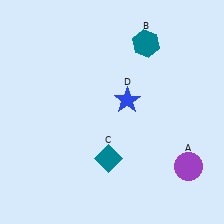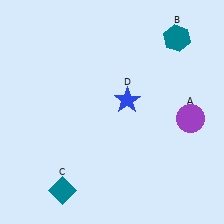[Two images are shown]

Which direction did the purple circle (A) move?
The purple circle (A) moved up.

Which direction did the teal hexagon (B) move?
The teal hexagon (B) moved right.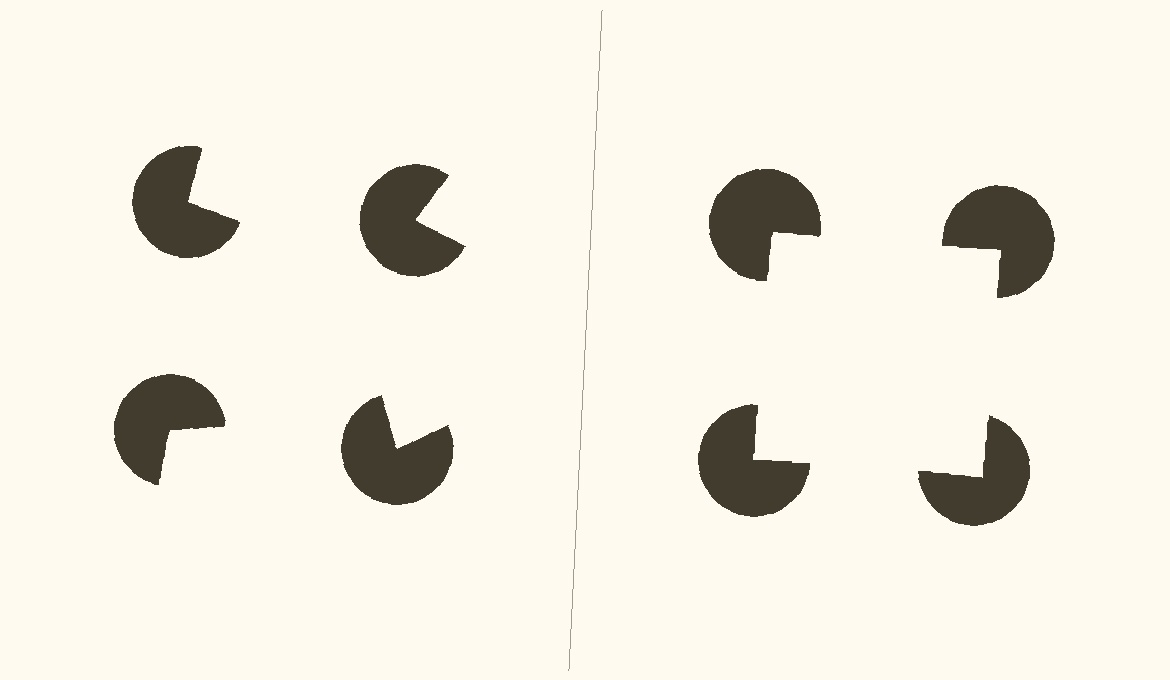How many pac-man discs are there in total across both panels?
8 — 4 on each side.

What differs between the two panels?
The pac-man discs are positioned identically on both sides; only the wedge orientations differ. On the right they align to a square; on the left they are misaligned.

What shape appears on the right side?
An illusory square.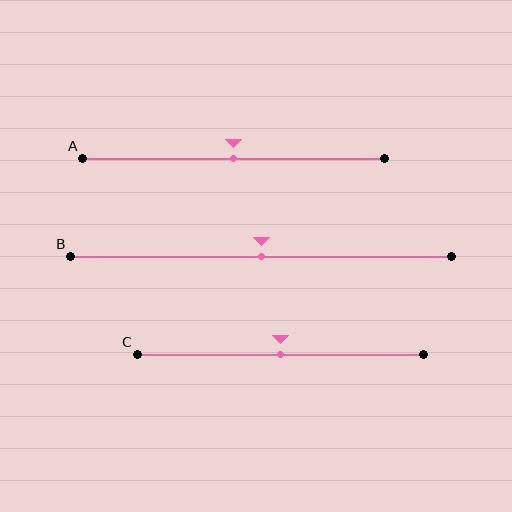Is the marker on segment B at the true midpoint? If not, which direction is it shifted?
Yes, the marker on segment B is at the true midpoint.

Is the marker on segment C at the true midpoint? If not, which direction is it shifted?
Yes, the marker on segment C is at the true midpoint.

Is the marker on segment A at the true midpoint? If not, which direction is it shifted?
Yes, the marker on segment A is at the true midpoint.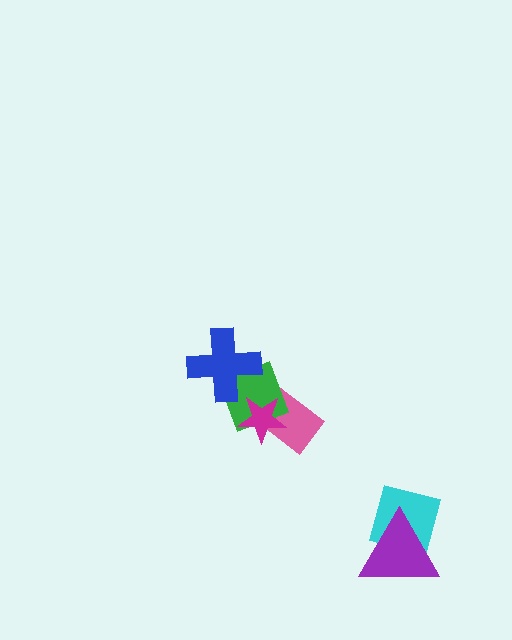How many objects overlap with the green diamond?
3 objects overlap with the green diamond.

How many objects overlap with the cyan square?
1 object overlaps with the cyan square.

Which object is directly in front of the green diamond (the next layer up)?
The magenta star is directly in front of the green diamond.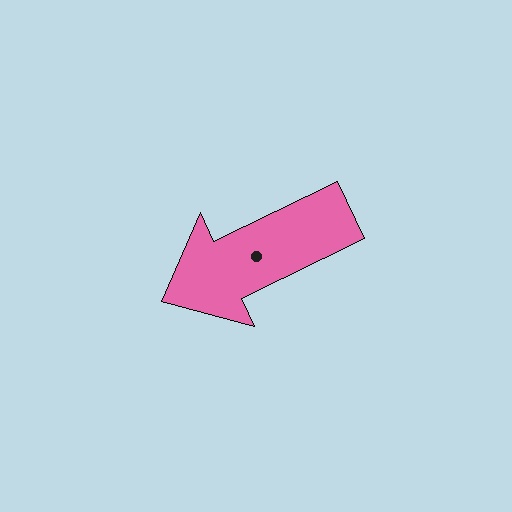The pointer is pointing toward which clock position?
Roughly 8 o'clock.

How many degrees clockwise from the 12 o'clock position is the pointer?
Approximately 244 degrees.